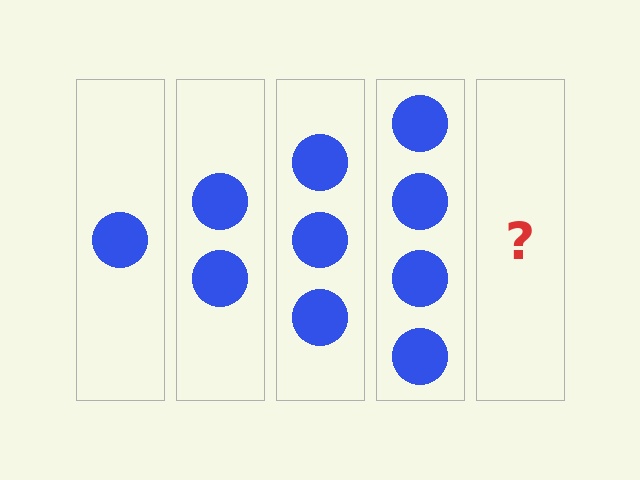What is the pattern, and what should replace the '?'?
The pattern is that each step adds one more circle. The '?' should be 5 circles.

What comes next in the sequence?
The next element should be 5 circles.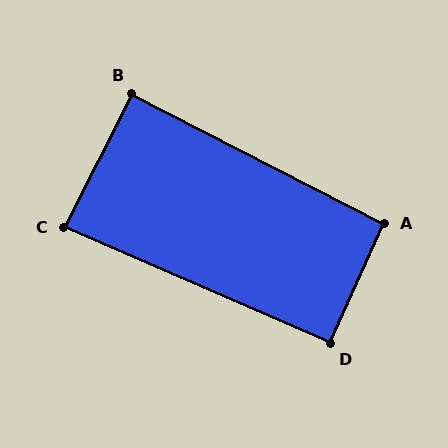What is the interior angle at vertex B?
Approximately 89 degrees (approximately right).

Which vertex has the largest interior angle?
A, at approximately 93 degrees.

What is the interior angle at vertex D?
Approximately 91 degrees (approximately right).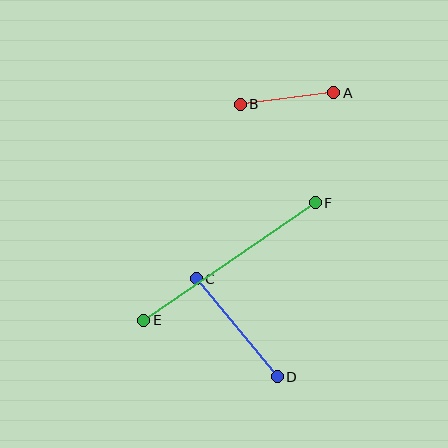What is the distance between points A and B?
The distance is approximately 94 pixels.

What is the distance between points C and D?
The distance is approximately 127 pixels.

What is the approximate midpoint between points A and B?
The midpoint is at approximately (287, 99) pixels.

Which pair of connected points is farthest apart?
Points E and F are farthest apart.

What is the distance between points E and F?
The distance is approximately 208 pixels.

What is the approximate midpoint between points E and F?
The midpoint is at approximately (229, 262) pixels.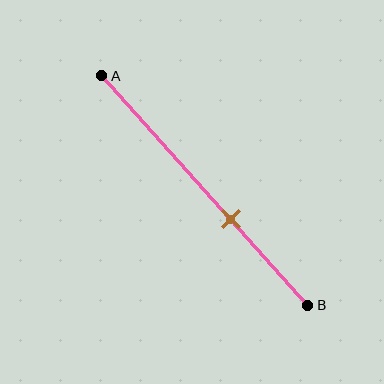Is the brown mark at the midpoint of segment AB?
No, the mark is at about 65% from A, not at the 50% midpoint.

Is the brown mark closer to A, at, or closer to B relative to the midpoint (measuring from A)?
The brown mark is closer to point B than the midpoint of segment AB.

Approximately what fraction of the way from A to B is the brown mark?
The brown mark is approximately 65% of the way from A to B.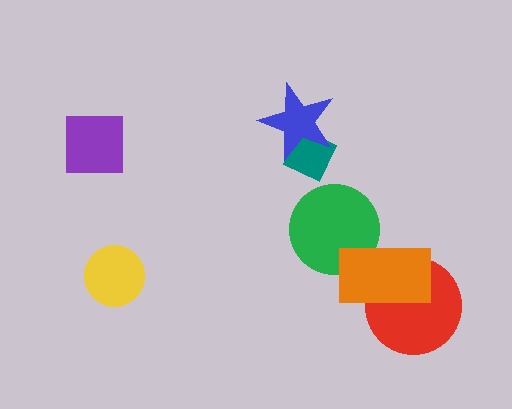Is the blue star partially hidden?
No, no other shape covers it.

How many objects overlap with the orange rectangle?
2 objects overlap with the orange rectangle.